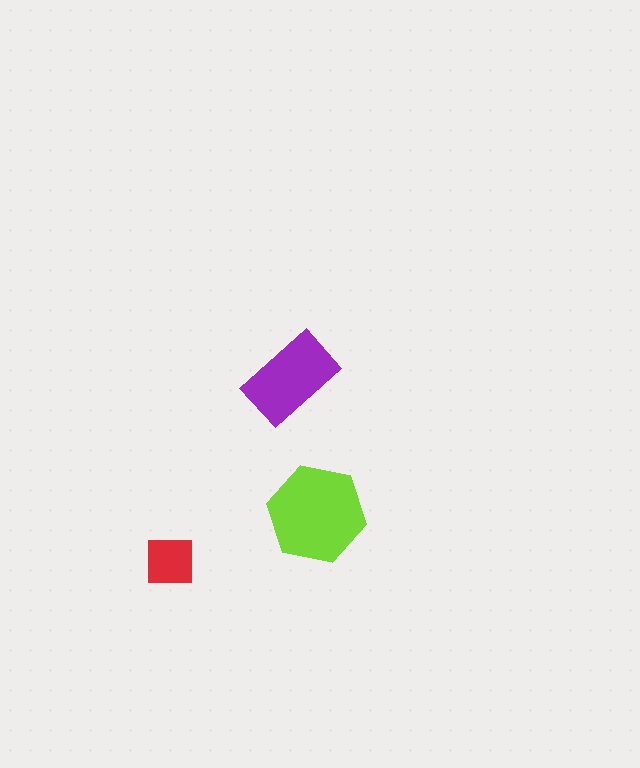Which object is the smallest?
The red square.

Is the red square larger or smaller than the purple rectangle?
Smaller.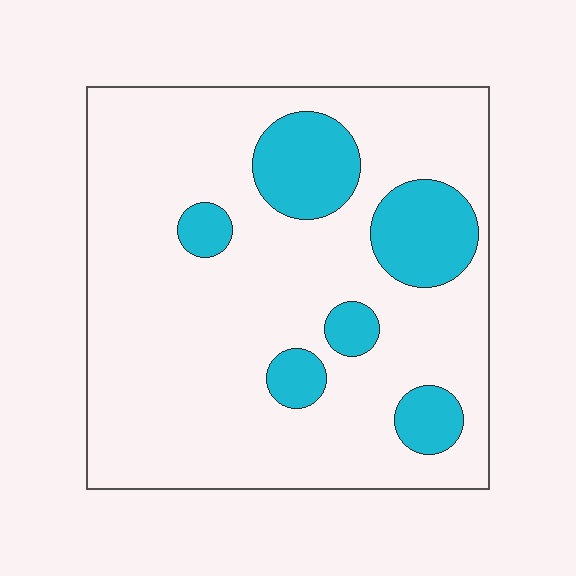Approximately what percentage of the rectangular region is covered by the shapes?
Approximately 20%.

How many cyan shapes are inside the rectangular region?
6.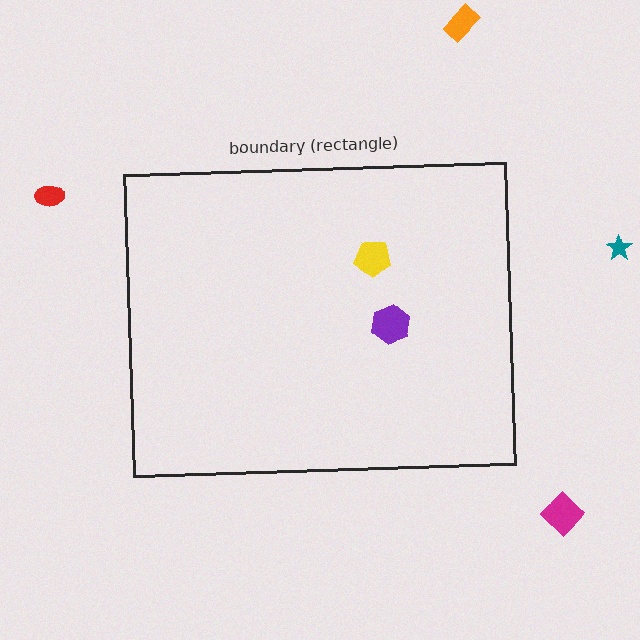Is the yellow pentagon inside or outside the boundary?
Inside.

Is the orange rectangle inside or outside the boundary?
Outside.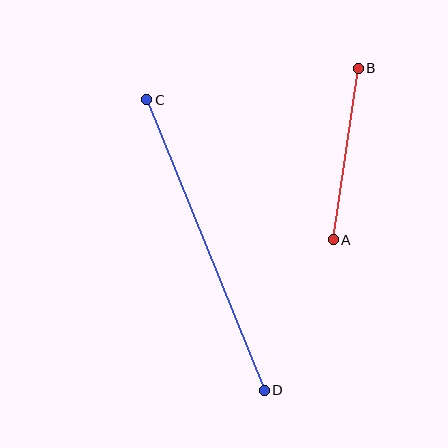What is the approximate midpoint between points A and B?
The midpoint is at approximately (346, 154) pixels.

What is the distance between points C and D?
The distance is approximately 313 pixels.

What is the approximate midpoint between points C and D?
The midpoint is at approximately (205, 245) pixels.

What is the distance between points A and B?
The distance is approximately 174 pixels.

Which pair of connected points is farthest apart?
Points C and D are farthest apart.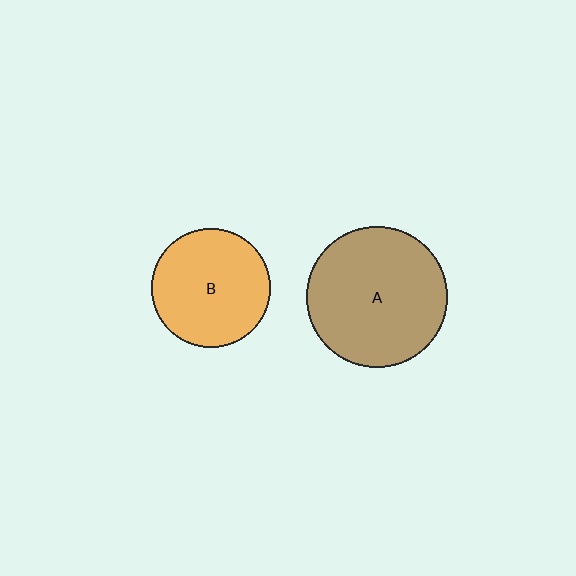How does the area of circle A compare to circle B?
Approximately 1.4 times.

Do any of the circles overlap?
No, none of the circles overlap.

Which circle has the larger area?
Circle A (brown).